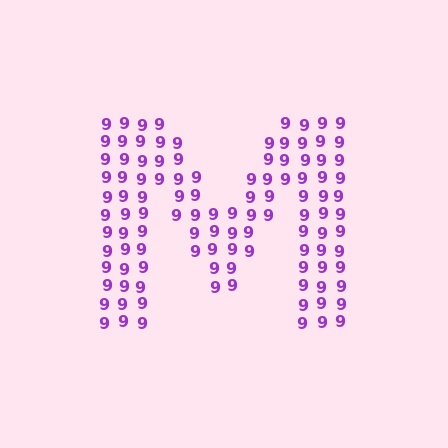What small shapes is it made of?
It is made of small digit 9's.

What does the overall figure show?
The overall figure shows the letter M.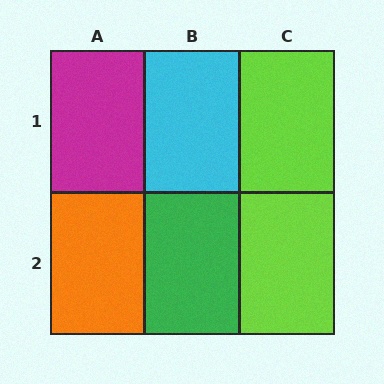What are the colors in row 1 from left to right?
Magenta, cyan, lime.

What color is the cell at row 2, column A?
Orange.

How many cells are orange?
1 cell is orange.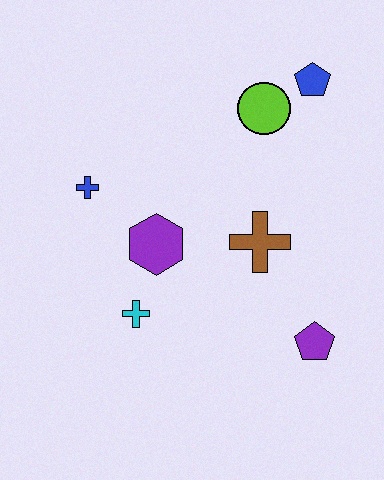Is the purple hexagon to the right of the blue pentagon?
No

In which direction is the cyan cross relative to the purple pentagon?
The cyan cross is to the left of the purple pentagon.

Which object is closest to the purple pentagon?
The brown cross is closest to the purple pentagon.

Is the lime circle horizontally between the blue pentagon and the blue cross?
Yes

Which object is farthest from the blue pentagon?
The cyan cross is farthest from the blue pentagon.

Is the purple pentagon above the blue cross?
No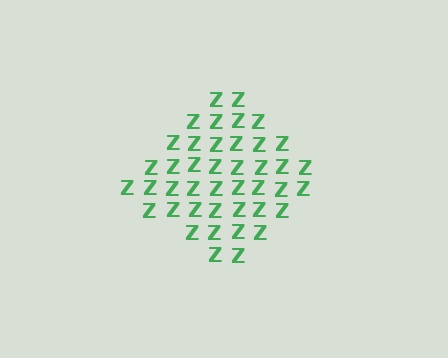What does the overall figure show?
The overall figure shows a diamond.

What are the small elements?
The small elements are letter Z's.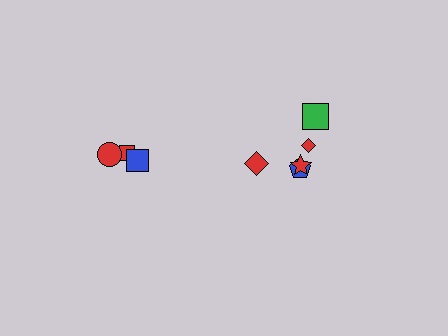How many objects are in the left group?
There are 3 objects.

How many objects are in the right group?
There are 5 objects.